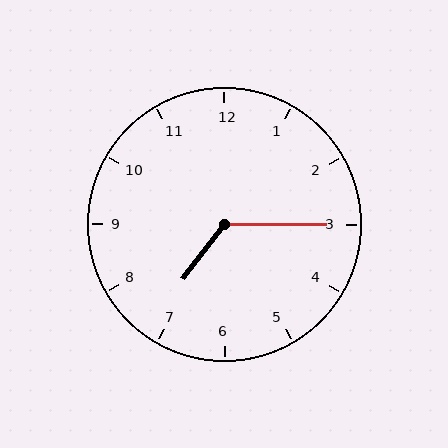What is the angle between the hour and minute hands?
Approximately 128 degrees.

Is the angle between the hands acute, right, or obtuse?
It is obtuse.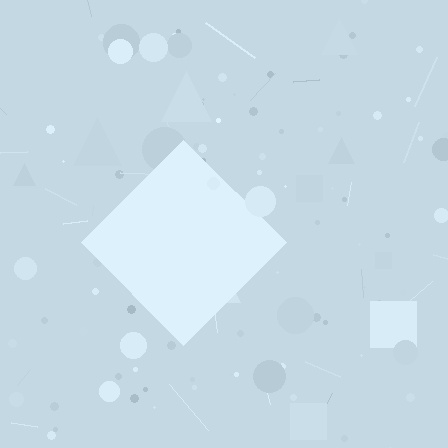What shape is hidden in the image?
A diamond is hidden in the image.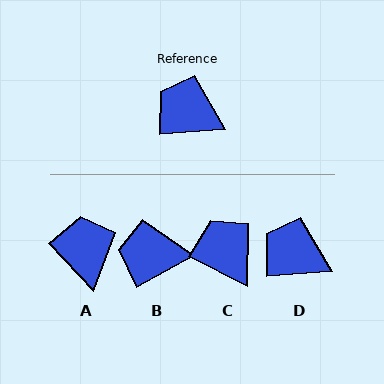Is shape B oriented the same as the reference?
No, it is off by about 25 degrees.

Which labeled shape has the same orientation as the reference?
D.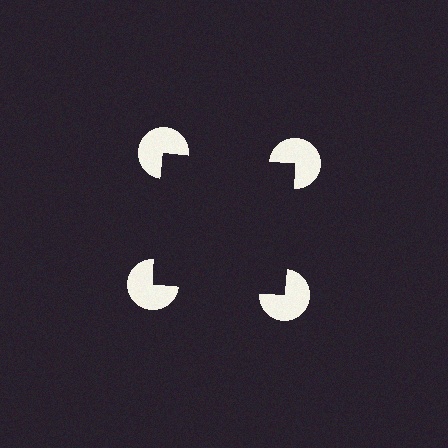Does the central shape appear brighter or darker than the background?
It typically appears slightly darker than the background, even though no actual brightness change is drawn.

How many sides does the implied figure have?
4 sides.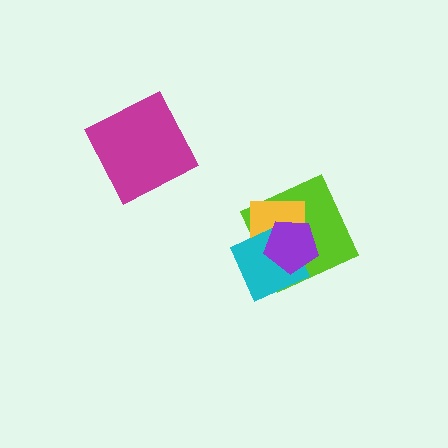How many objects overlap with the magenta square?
0 objects overlap with the magenta square.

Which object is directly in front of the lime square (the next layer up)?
The yellow square is directly in front of the lime square.